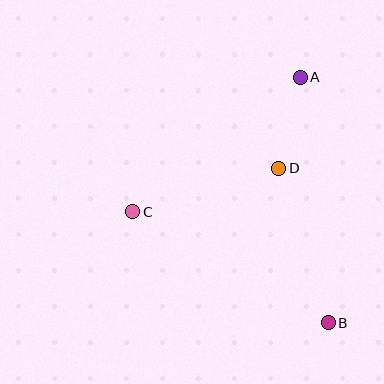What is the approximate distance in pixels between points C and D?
The distance between C and D is approximately 153 pixels.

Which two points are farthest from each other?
Points A and B are farthest from each other.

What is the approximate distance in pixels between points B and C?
The distance between B and C is approximately 225 pixels.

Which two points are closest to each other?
Points A and D are closest to each other.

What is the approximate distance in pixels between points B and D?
The distance between B and D is approximately 162 pixels.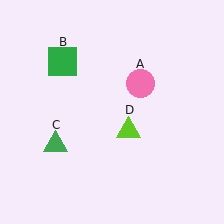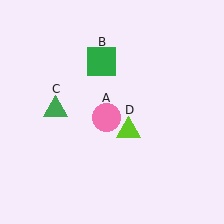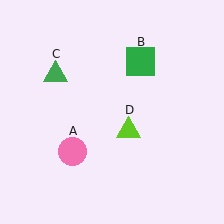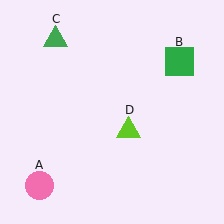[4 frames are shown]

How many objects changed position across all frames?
3 objects changed position: pink circle (object A), green square (object B), green triangle (object C).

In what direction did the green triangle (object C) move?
The green triangle (object C) moved up.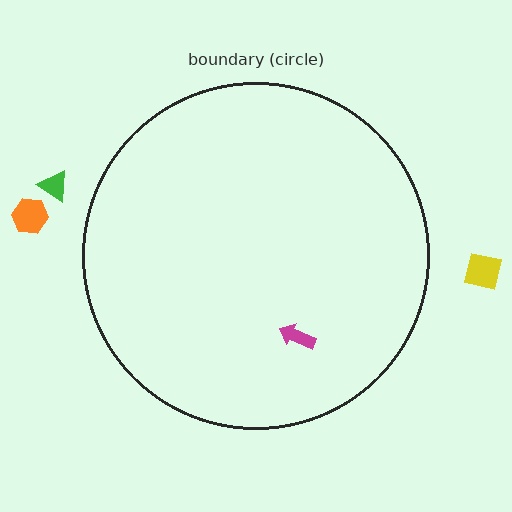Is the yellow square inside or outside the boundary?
Outside.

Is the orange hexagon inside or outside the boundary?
Outside.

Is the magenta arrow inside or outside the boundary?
Inside.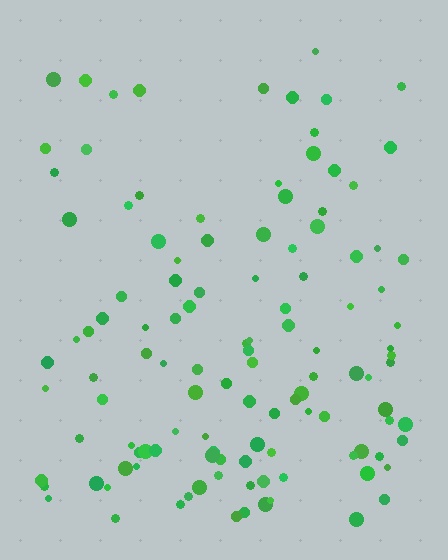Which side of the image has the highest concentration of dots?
The bottom.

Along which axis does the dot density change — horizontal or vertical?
Vertical.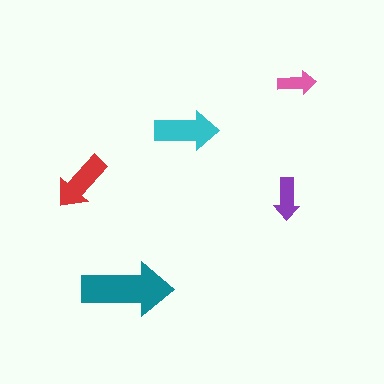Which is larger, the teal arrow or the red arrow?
The teal one.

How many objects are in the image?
There are 5 objects in the image.